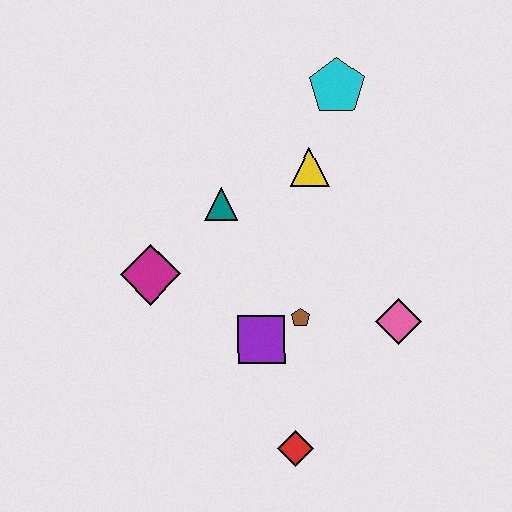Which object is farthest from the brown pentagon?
The cyan pentagon is farthest from the brown pentagon.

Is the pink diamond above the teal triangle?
No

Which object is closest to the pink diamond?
The brown pentagon is closest to the pink diamond.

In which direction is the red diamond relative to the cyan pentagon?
The red diamond is below the cyan pentagon.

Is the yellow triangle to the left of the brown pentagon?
No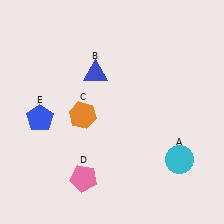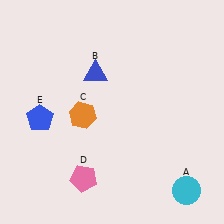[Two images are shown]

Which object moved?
The cyan circle (A) moved down.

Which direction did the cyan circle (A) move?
The cyan circle (A) moved down.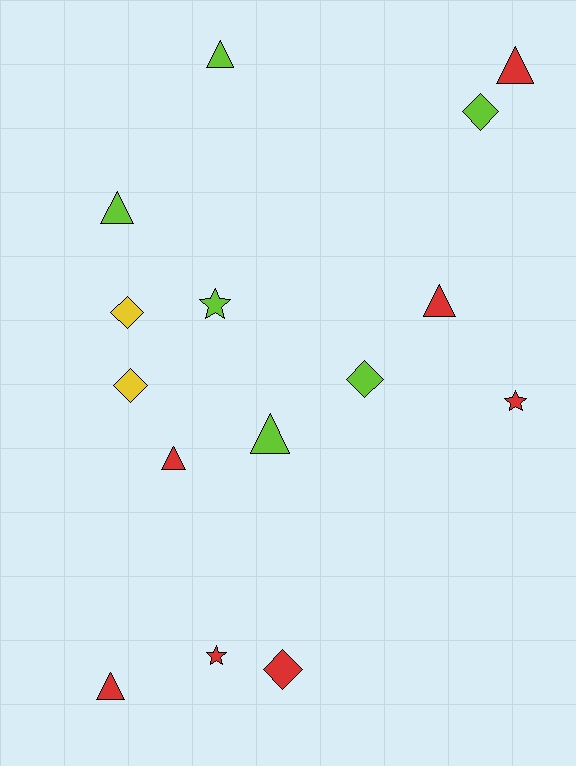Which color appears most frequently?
Red, with 7 objects.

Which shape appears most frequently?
Triangle, with 7 objects.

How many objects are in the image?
There are 15 objects.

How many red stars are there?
There are 2 red stars.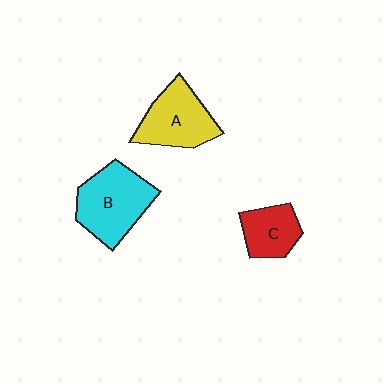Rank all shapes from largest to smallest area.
From largest to smallest: B (cyan), A (yellow), C (red).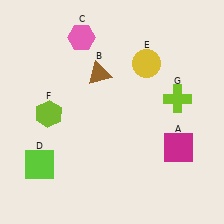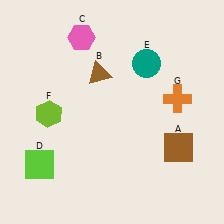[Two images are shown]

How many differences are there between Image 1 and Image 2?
There are 3 differences between the two images.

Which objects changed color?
A changed from magenta to brown. E changed from yellow to teal. G changed from lime to orange.